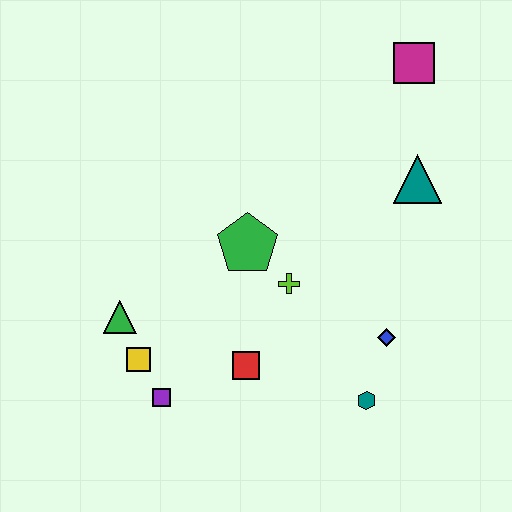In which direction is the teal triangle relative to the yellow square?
The teal triangle is to the right of the yellow square.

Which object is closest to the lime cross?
The green pentagon is closest to the lime cross.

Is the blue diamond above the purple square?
Yes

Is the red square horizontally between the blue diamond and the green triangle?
Yes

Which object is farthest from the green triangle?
The magenta square is farthest from the green triangle.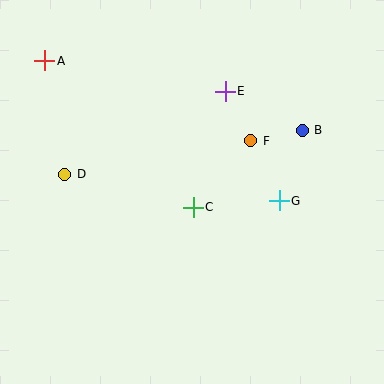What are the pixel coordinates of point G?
Point G is at (279, 201).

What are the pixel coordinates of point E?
Point E is at (225, 91).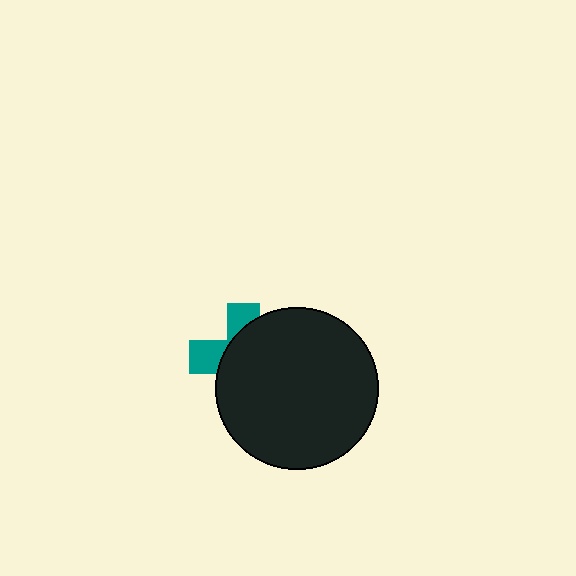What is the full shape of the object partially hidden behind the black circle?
The partially hidden object is a teal cross.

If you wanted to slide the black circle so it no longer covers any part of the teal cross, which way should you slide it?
Slide it right — that is the most direct way to separate the two shapes.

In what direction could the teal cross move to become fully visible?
The teal cross could move left. That would shift it out from behind the black circle entirely.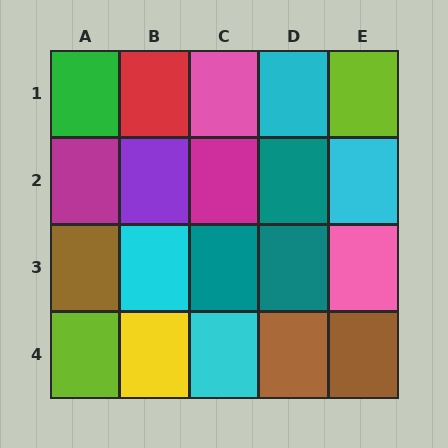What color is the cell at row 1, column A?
Green.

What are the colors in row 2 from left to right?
Magenta, purple, magenta, teal, cyan.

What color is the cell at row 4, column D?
Brown.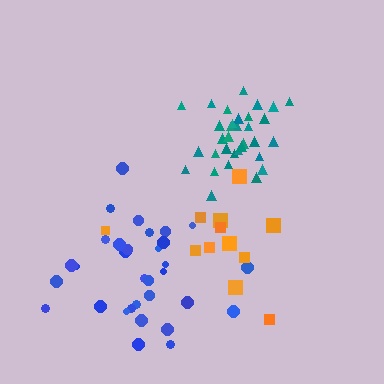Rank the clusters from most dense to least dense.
teal, blue, orange.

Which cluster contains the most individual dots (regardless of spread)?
Teal (33).